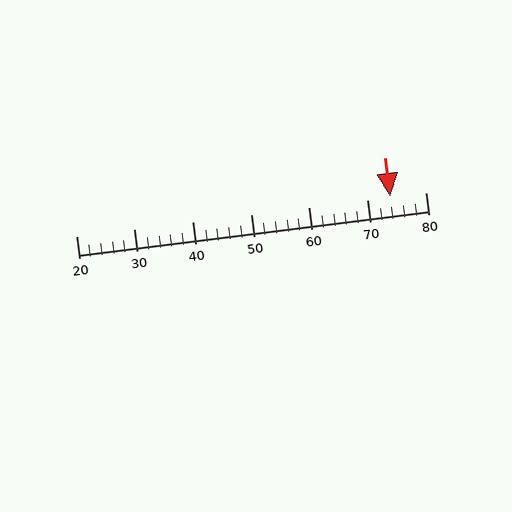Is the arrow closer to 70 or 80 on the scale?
The arrow is closer to 70.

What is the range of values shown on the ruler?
The ruler shows values from 20 to 80.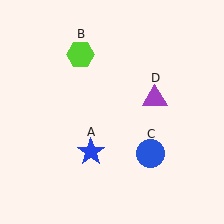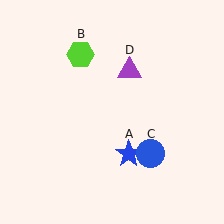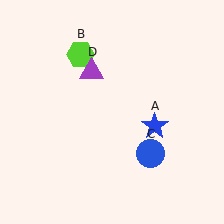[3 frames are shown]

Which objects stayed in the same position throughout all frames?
Lime hexagon (object B) and blue circle (object C) remained stationary.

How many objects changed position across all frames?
2 objects changed position: blue star (object A), purple triangle (object D).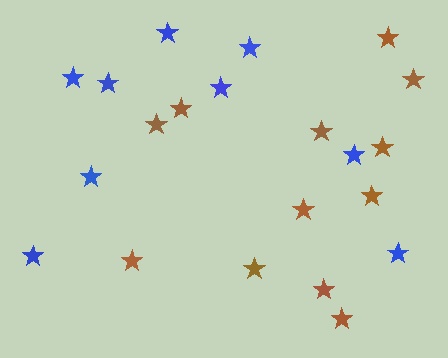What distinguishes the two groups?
There are 2 groups: one group of blue stars (9) and one group of brown stars (12).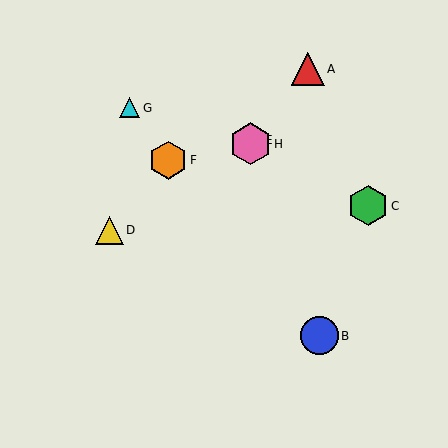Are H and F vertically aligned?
No, H is at x≈250 and F is at x≈168.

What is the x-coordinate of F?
Object F is at x≈168.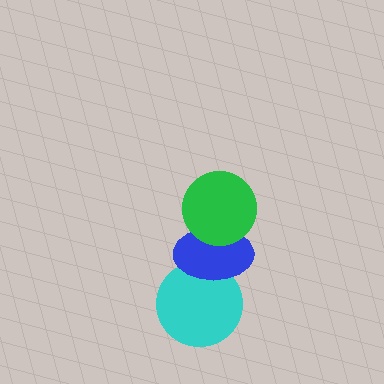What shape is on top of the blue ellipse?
The green circle is on top of the blue ellipse.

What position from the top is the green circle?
The green circle is 1st from the top.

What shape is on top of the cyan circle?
The blue ellipse is on top of the cyan circle.